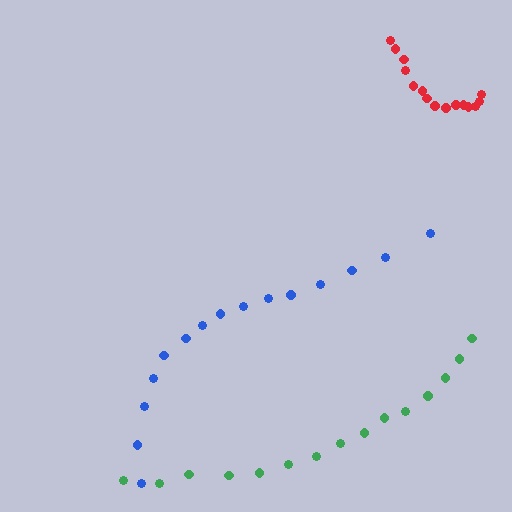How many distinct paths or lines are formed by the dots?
There are 3 distinct paths.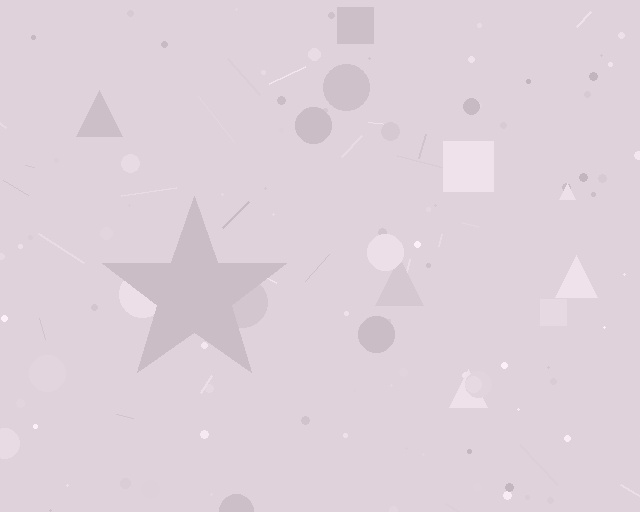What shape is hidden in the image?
A star is hidden in the image.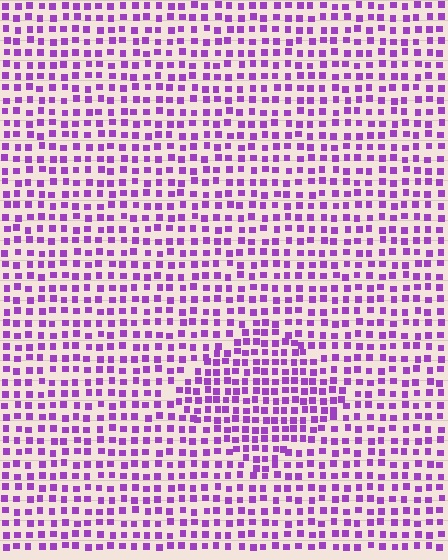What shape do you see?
I see a diamond.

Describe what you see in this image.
The image contains small purple elements arranged at two different densities. A diamond-shaped region is visible where the elements are more densely packed than the surrounding area.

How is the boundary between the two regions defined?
The boundary is defined by a change in element density (approximately 1.5x ratio). All elements are the same color, size, and shape.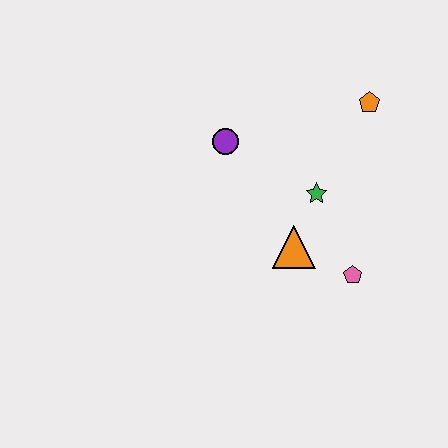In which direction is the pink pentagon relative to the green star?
The pink pentagon is below the green star.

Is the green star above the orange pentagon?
No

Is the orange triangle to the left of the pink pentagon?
Yes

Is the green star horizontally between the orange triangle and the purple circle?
No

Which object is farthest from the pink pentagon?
The purple circle is farthest from the pink pentagon.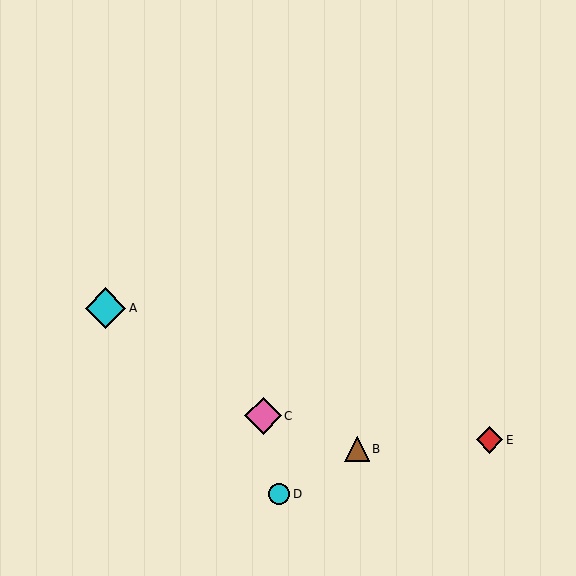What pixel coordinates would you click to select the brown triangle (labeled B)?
Click at (357, 449) to select the brown triangle B.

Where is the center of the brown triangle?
The center of the brown triangle is at (357, 449).